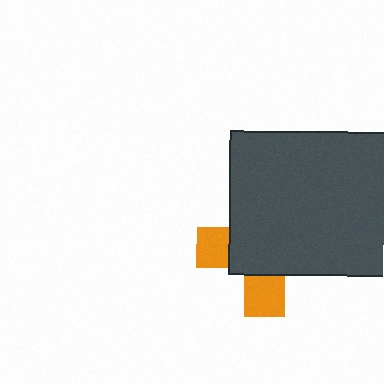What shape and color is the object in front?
The object in front is a dark gray rectangle.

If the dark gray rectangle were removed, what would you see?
You would see the complete orange cross.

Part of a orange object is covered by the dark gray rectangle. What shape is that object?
It is a cross.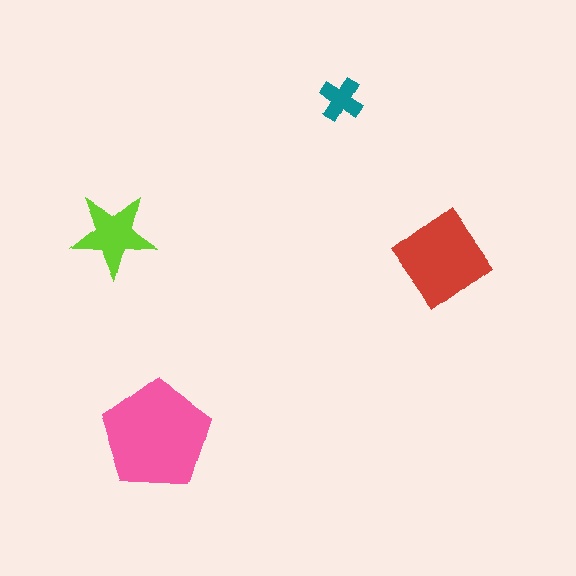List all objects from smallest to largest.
The teal cross, the lime star, the red diamond, the pink pentagon.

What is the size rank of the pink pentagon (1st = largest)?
1st.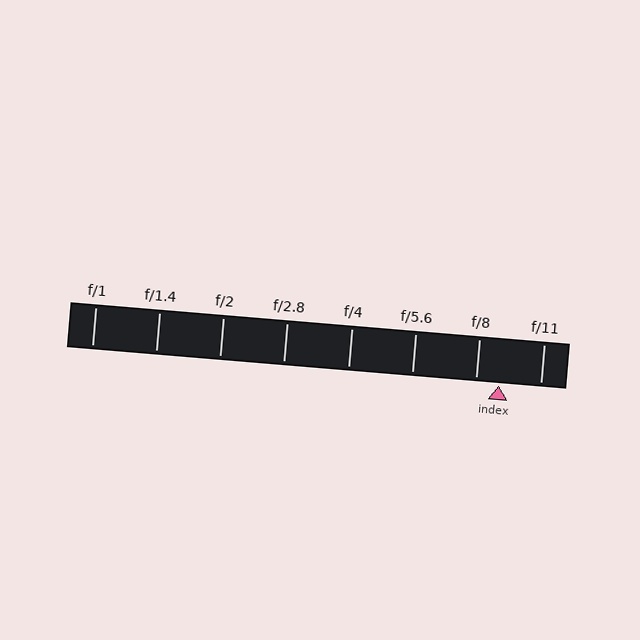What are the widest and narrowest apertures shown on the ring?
The widest aperture shown is f/1 and the narrowest is f/11.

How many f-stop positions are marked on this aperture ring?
There are 8 f-stop positions marked.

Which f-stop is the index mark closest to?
The index mark is closest to f/8.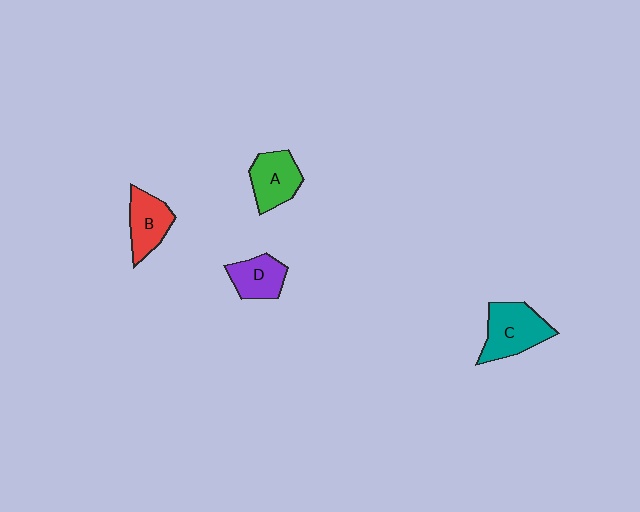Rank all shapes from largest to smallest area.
From largest to smallest: C (teal), A (green), B (red), D (purple).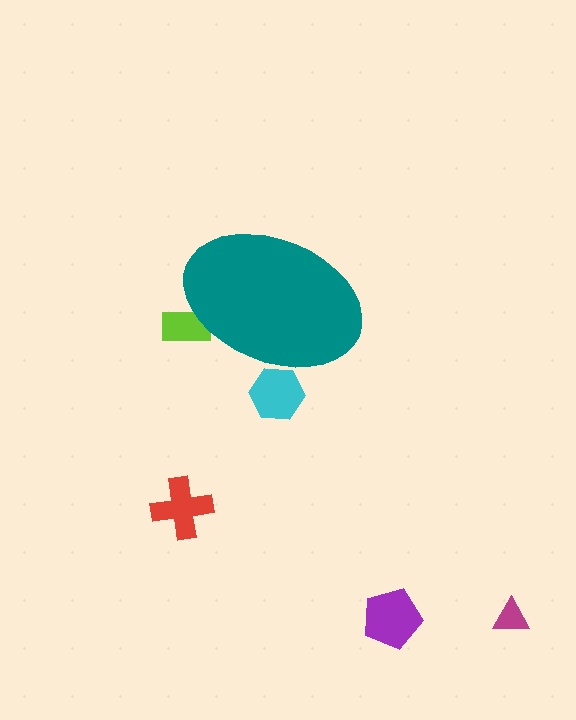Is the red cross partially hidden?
No, the red cross is fully visible.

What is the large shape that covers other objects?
A teal ellipse.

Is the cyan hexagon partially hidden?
Yes, the cyan hexagon is partially hidden behind the teal ellipse.